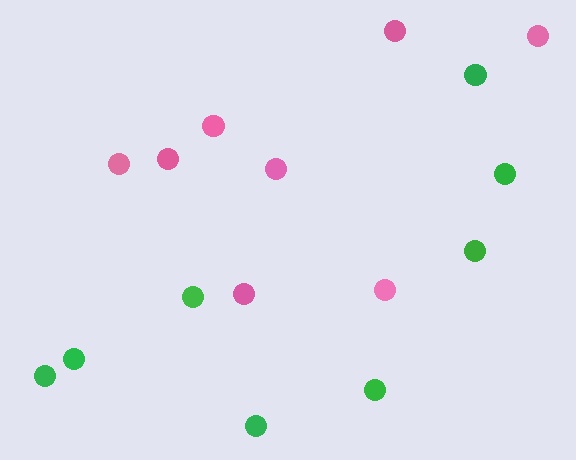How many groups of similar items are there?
There are 2 groups: one group of pink circles (8) and one group of green circles (8).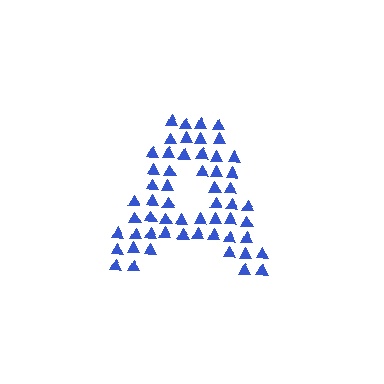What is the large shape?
The large shape is the letter A.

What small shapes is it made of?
It is made of small triangles.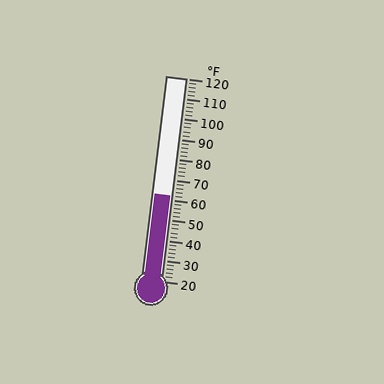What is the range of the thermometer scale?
The thermometer scale ranges from 20°F to 120°F.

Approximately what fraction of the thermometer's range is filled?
The thermometer is filled to approximately 40% of its range.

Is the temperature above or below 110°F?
The temperature is below 110°F.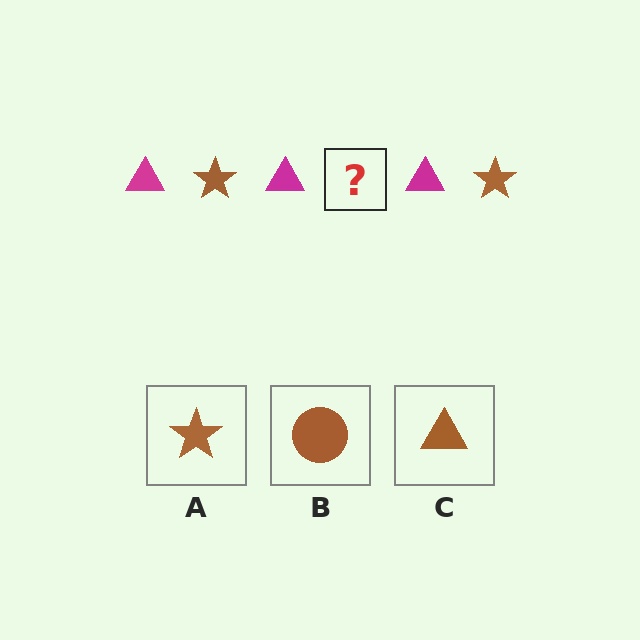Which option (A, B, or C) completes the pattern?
A.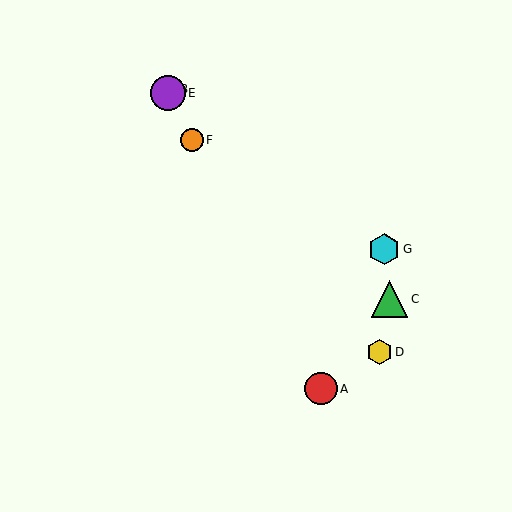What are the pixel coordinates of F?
Object F is at (192, 140).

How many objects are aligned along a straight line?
4 objects (A, B, E, F) are aligned along a straight line.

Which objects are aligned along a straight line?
Objects A, B, E, F are aligned along a straight line.